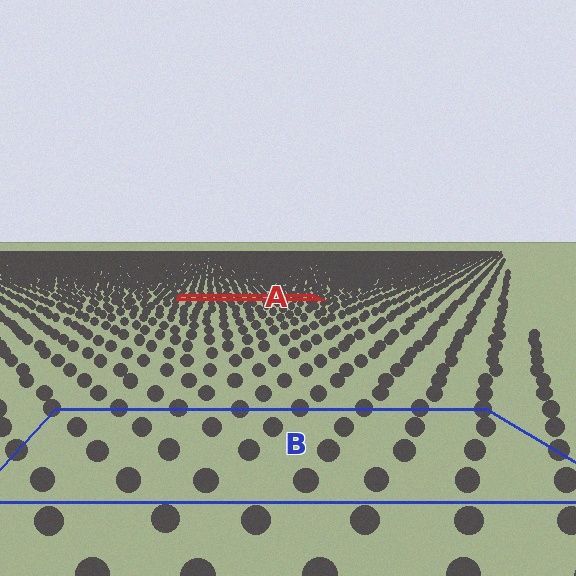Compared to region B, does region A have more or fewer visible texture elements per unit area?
Region A has more texture elements per unit area — they are packed more densely because it is farther away.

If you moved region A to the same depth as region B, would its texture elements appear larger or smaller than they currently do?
They would appear larger. At a closer depth, the same texture elements are projected at a bigger on-screen size.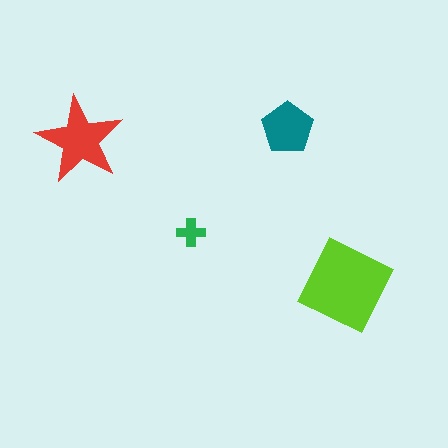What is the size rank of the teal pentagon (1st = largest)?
3rd.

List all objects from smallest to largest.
The green cross, the teal pentagon, the red star, the lime diamond.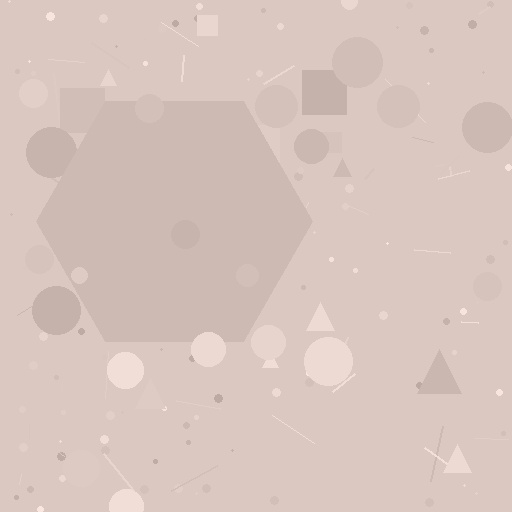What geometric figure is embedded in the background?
A hexagon is embedded in the background.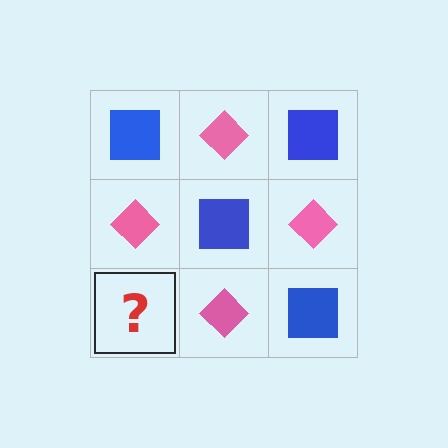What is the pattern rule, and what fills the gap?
The rule is that it alternates blue square and pink diamond in a checkerboard pattern. The gap should be filled with a blue square.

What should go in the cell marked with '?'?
The missing cell should contain a blue square.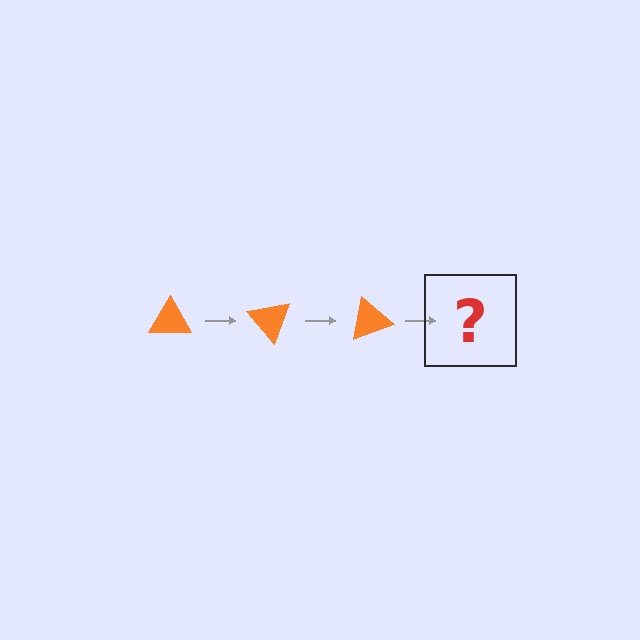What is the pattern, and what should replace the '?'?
The pattern is that the triangle rotates 50 degrees each step. The '?' should be an orange triangle rotated 150 degrees.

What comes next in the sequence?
The next element should be an orange triangle rotated 150 degrees.